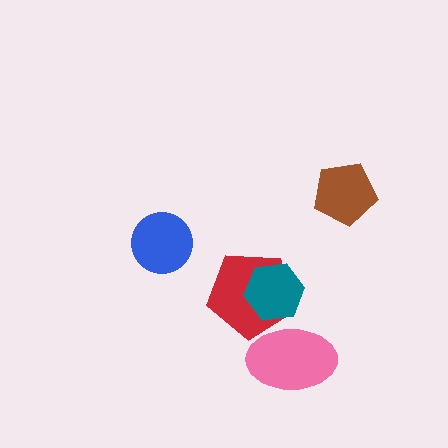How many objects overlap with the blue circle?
0 objects overlap with the blue circle.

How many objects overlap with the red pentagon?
2 objects overlap with the red pentagon.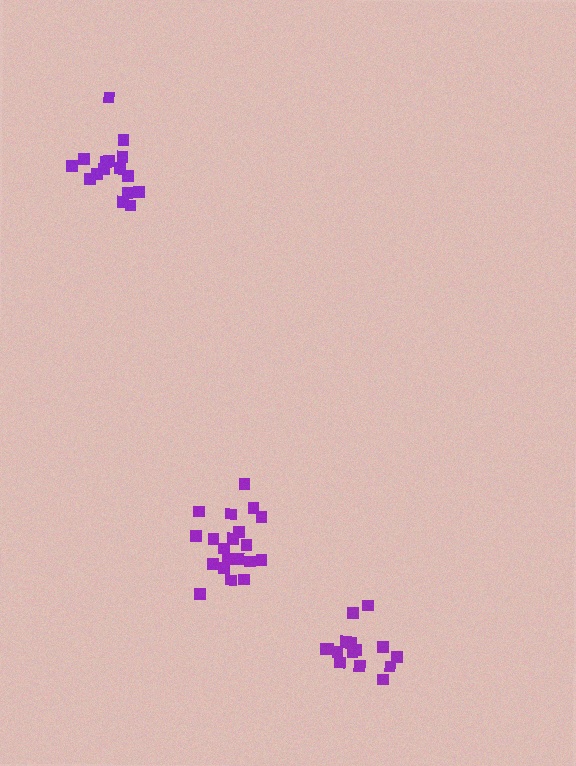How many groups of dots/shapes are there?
There are 3 groups.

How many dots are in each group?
Group 1: 16 dots, Group 2: 15 dots, Group 3: 20 dots (51 total).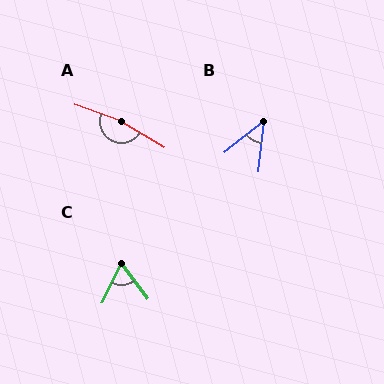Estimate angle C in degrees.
Approximately 62 degrees.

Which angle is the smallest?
B, at approximately 45 degrees.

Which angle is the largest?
A, at approximately 168 degrees.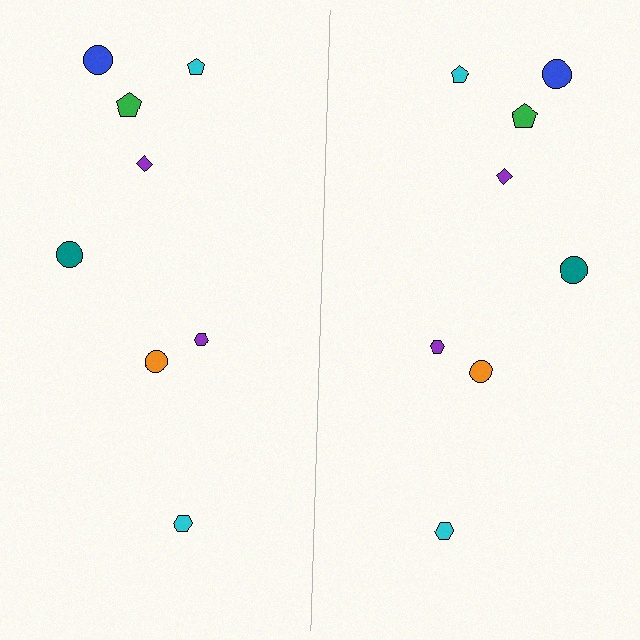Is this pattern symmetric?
Yes, this pattern has bilateral (reflection) symmetry.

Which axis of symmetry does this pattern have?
The pattern has a vertical axis of symmetry running through the center of the image.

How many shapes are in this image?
There are 16 shapes in this image.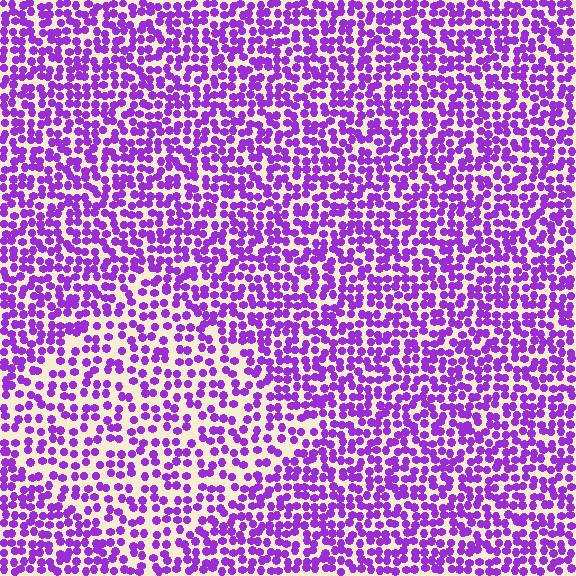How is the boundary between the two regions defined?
The boundary is defined by a change in element density (approximately 1.6x ratio). All elements are the same color, size, and shape.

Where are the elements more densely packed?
The elements are more densely packed outside the diamond boundary.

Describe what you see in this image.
The image contains small purple elements arranged at two different densities. A diamond-shaped region is visible where the elements are less densely packed than the surrounding area.